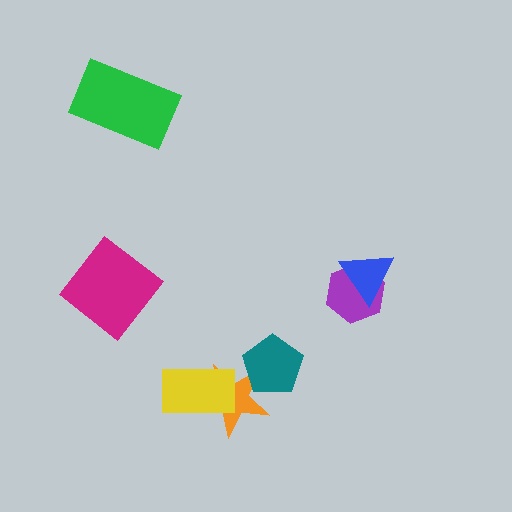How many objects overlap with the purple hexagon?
1 object overlaps with the purple hexagon.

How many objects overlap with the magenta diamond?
0 objects overlap with the magenta diamond.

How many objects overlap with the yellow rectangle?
1 object overlaps with the yellow rectangle.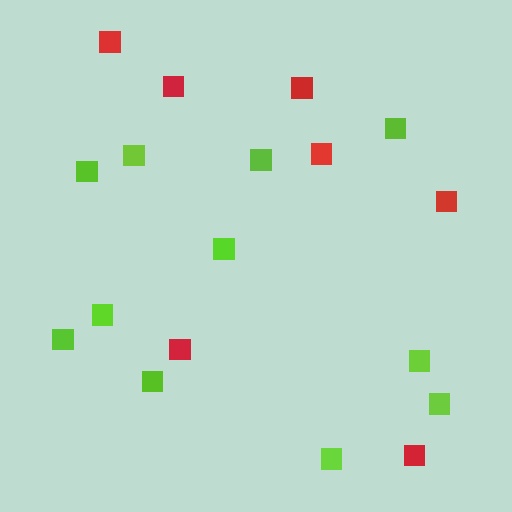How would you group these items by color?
There are 2 groups: one group of red squares (7) and one group of lime squares (11).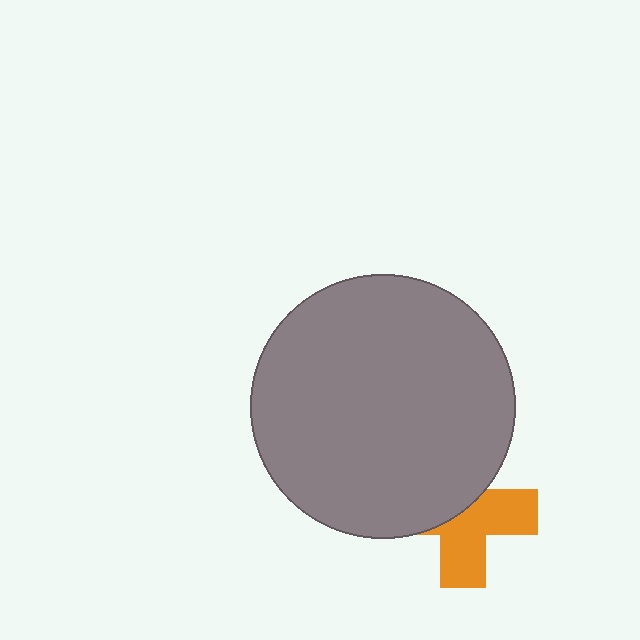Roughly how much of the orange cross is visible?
About half of it is visible (roughly 51%).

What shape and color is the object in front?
The object in front is a gray circle.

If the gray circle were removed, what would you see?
You would see the complete orange cross.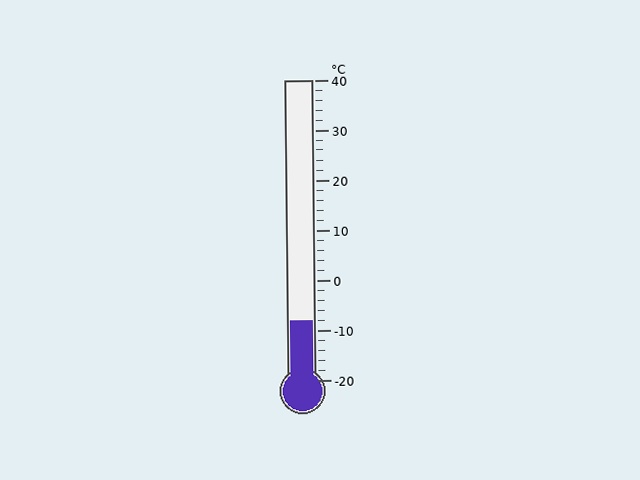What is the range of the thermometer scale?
The thermometer scale ranges from -20°C to 40°C.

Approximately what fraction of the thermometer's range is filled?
The thermometer is filled to approximately 20% of its range.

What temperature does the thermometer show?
The thermometer shows approximately -8°C.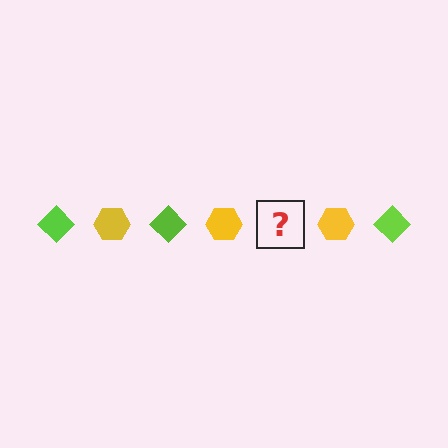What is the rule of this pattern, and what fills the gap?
The rule is that the pattern alternates between lime diamond and yellow hexagon. The gap should be filled with a lime diamond.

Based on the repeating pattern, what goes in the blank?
The blank should be a lime diamond.